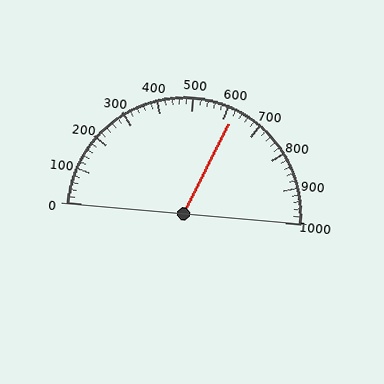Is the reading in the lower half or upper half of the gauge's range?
The reading is in the upper half of the range (0 to 1000).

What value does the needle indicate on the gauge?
The needle indicates approximately 620.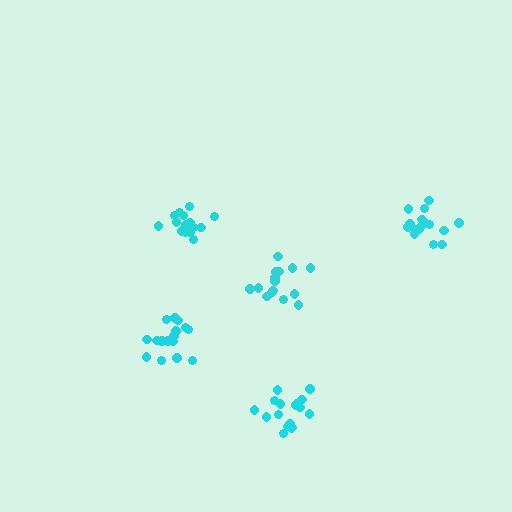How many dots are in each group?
Group 1: 15 dots, Group 2: 15 dots, Group 3: 16 dots, Group 4: 17 dots, Group 5: 16 dots (79 total).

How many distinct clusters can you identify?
There are 5 distinct clusters.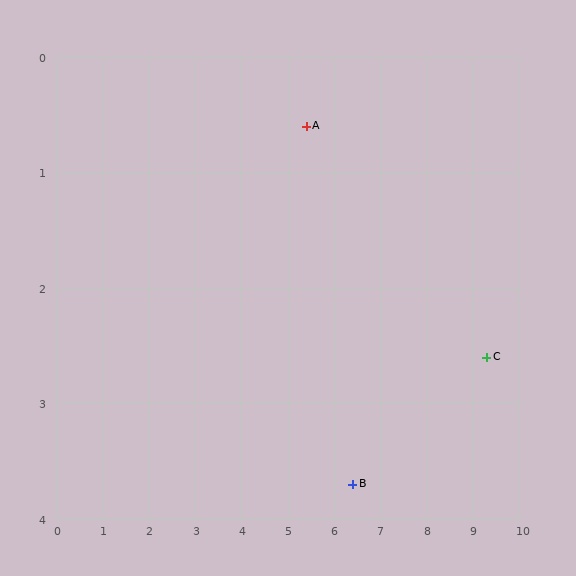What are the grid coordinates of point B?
Point B is at approximately (6.4, 3.7).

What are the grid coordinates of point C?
Point C is at approximately (9.3, 2.6).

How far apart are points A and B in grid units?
Points A and B are about 3.3 grid units apart.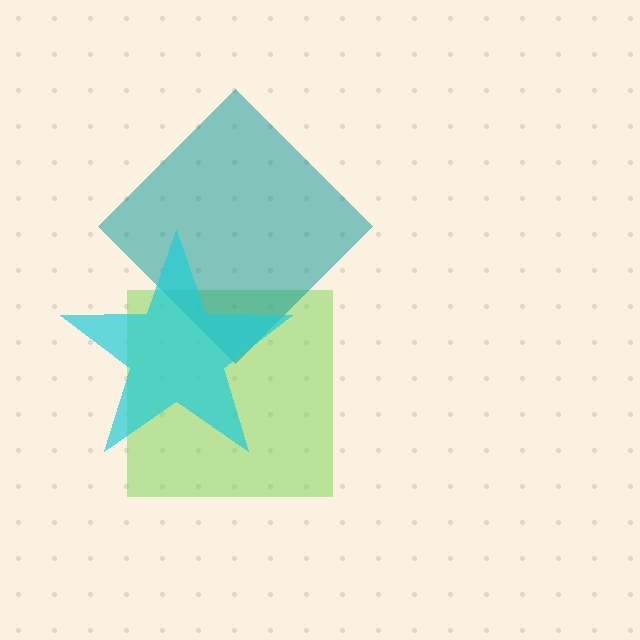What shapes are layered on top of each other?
The layered shapes are: a lime square, a teal diamond, a cyan star.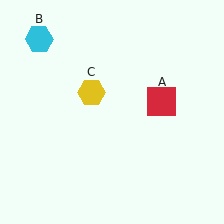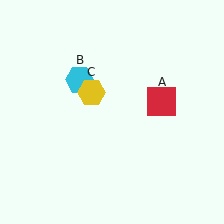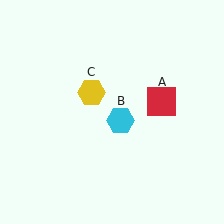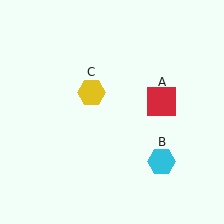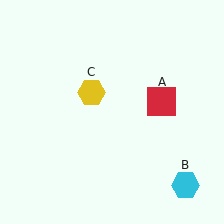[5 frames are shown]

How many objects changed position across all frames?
1 object changed position: cyan hexagon (object B).